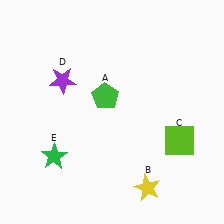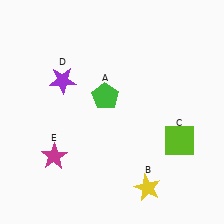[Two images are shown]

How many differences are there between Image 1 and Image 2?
There is 1 difference between the two images.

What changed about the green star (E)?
In Image 1, E is green. In Image 2, it changed to magenta.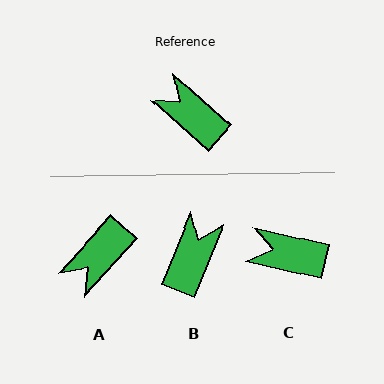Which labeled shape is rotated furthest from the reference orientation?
A, about 90 degrees away.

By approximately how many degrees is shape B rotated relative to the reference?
Approximately 70 degrees clockwise.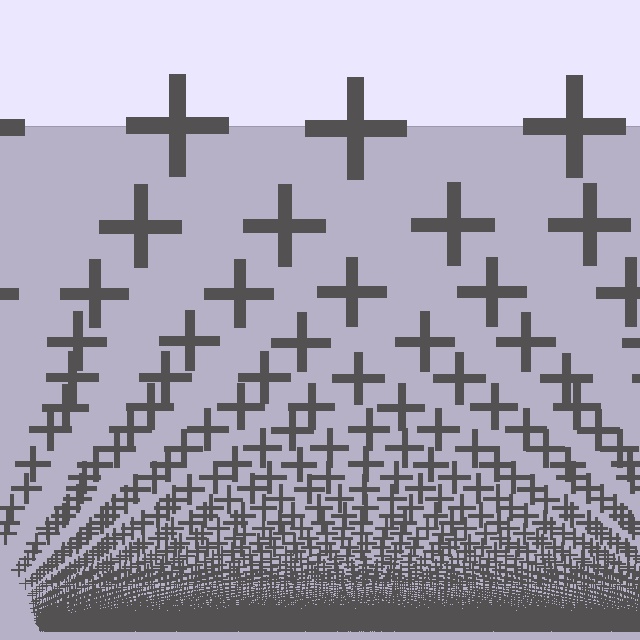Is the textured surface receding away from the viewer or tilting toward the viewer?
The surface appears to tilt toward the viewer. Texture elements get larger and sparser toward the top.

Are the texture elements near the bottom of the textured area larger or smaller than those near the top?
Smaller. The gradient is inverted — elements near the bottom are smaller and denser.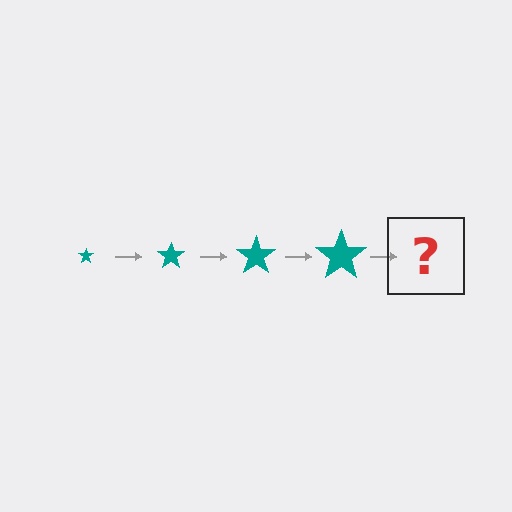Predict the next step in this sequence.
The next step is a teal star, larger than the previous one.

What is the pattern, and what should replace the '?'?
The pattern is that the star gets progressively larger each step. The '?' should be a teal star, larger than the previous one.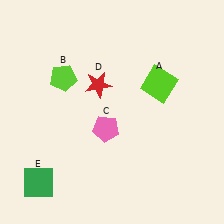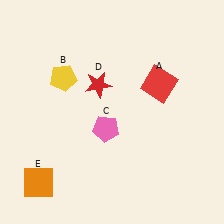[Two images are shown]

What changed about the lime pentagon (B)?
In Image 1, B is lime. In Image 2, it changed to yellow.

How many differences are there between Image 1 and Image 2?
There are 3 differences between the two images.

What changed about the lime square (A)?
In Image 1, A is lime. In Image 2, it changed to red.